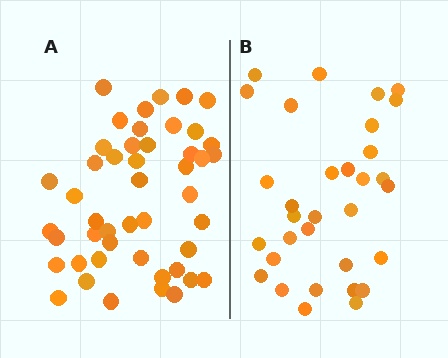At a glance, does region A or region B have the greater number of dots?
Region A (the left region) has more dots.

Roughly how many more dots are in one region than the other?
Region A has approximately 15 more dots than region B.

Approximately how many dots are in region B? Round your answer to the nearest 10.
About 30 dots. (The exact count is 32, which rounds to 30.)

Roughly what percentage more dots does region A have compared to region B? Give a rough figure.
About 45% more.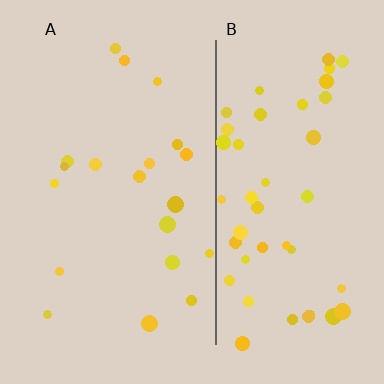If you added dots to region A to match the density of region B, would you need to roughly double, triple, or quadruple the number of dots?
Approximately double.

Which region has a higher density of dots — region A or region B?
B (the right).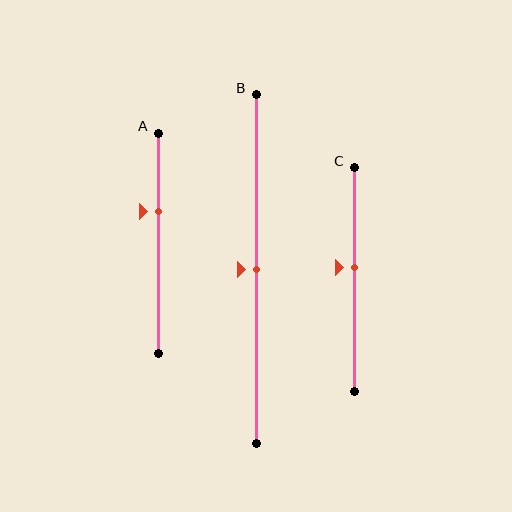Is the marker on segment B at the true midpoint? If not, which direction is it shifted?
Yes, the marker on segment B is at the true midpoint.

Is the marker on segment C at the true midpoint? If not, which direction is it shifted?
No, the marker on segment C is shifted upward by about 5% of the segment length.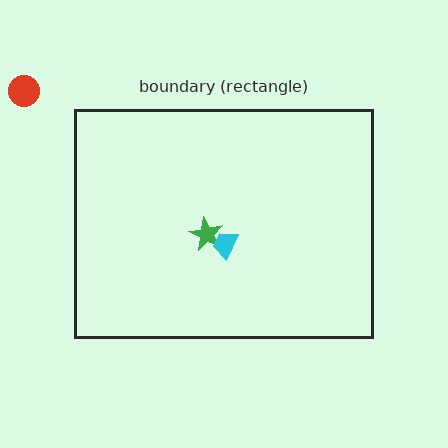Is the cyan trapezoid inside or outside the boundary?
Inside.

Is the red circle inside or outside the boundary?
Outside.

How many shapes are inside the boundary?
2 inside, 1 outside.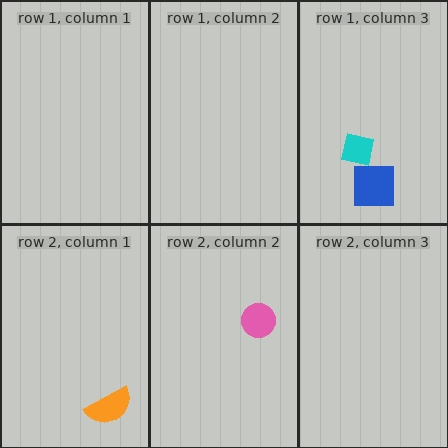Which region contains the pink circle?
The row 2, column 2 region.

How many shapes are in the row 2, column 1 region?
1.